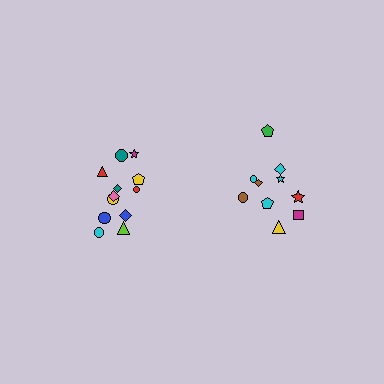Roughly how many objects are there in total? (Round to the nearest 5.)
Roughly 20 objects in total.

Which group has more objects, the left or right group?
The left group.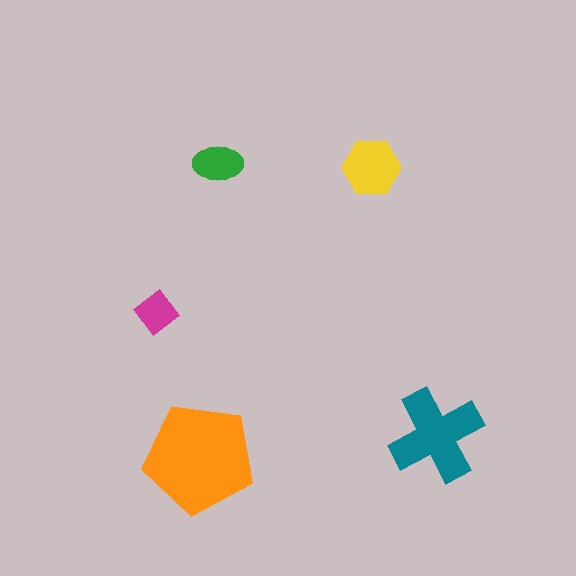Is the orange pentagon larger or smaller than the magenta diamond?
Larger.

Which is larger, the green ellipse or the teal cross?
The teal cross.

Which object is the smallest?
The magenta diamond.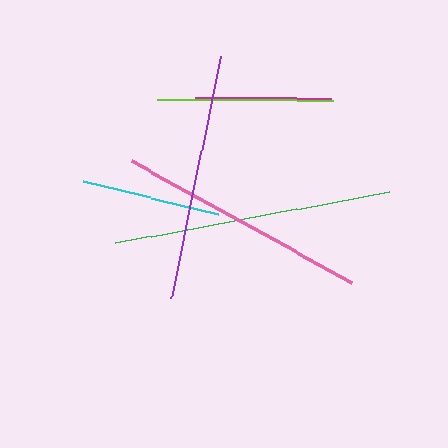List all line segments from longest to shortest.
From longest to shortest: green, pink, purple, lime, cyan, magenta.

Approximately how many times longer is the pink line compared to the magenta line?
The pink line is approximately 1.8 times the length of the magenta line.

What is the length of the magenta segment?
The magenta segment is approximately 136 pixels long.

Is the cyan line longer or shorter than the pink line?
The pink line is longer than the cyan line.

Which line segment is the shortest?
The magenta line is the shortest at approximately 136 pixels.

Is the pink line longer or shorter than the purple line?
The pink line is longer than the purple line.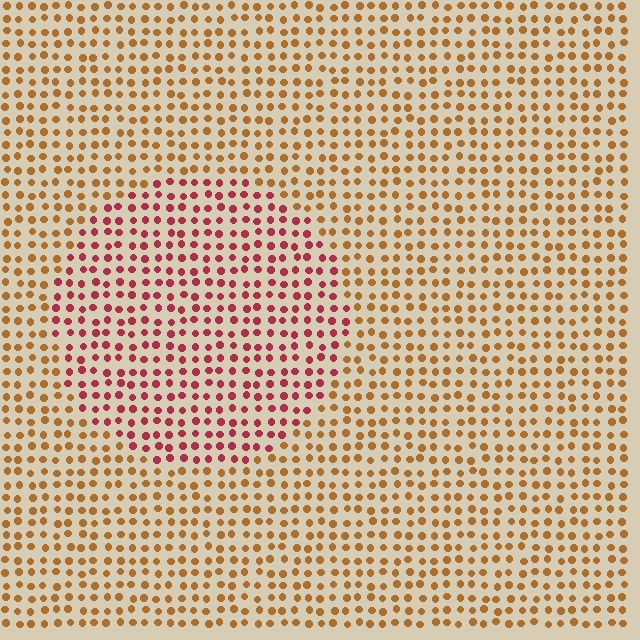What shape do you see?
I see a circle.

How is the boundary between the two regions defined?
The boundary is defined purely by a slight shift in hue (about 45 degrees). Spacing, size, and orientation are identical on both sides.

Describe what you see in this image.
The image is filled with small brown elements in a uniform arrangement. A circle-shaped region is visible where the elements are tinted to a slightly different hue, forming a subtle color boundary.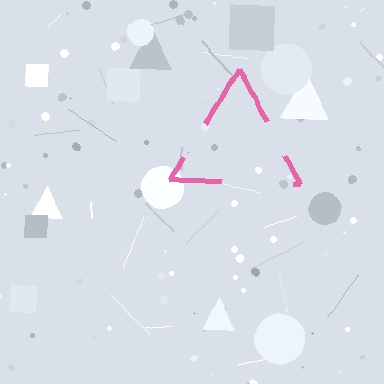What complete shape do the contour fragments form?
The contour fragments form a triangle.